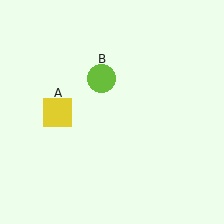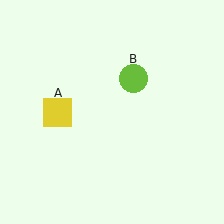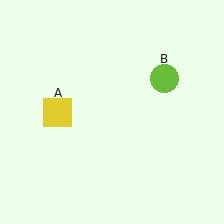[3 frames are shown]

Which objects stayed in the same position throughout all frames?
Yellow square (object A) remained stationary.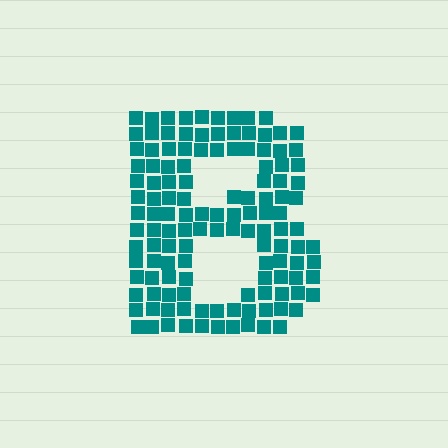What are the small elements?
The small elements are squares.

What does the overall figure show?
The overall figure shows the letter B.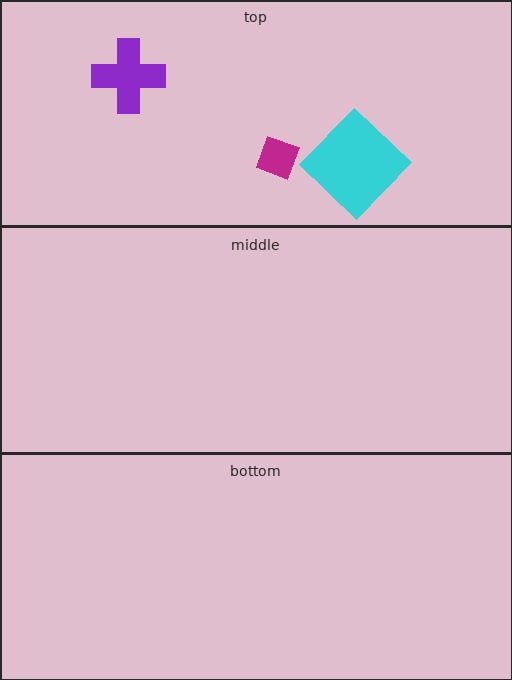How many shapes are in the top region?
3.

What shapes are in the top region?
The cyan diamond, the purple cross, the magenta diamond.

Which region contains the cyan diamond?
The top region.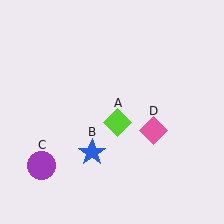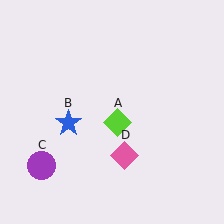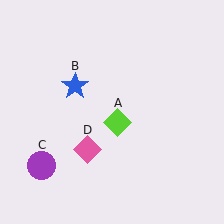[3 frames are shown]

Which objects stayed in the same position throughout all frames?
Lime diamond (object A) and purple circle (object C) remained stationary.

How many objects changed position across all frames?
2 objects changed position: blue star (object B), pink diamond (object D).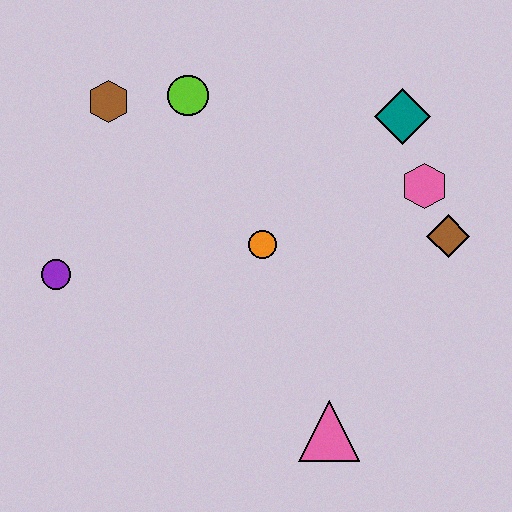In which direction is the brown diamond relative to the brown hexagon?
The brown diamond is to the right of the brown hexagon.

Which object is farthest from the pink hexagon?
The purple circle is farthest from the pink hexagon.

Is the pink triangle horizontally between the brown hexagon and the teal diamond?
Yes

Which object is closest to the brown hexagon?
The lime circle is closest to the brown hexagon.